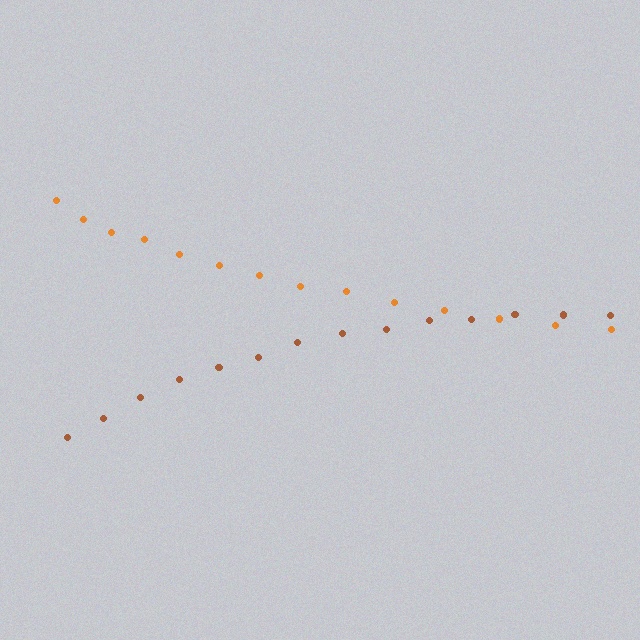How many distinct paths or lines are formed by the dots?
There are 2 distinct paths.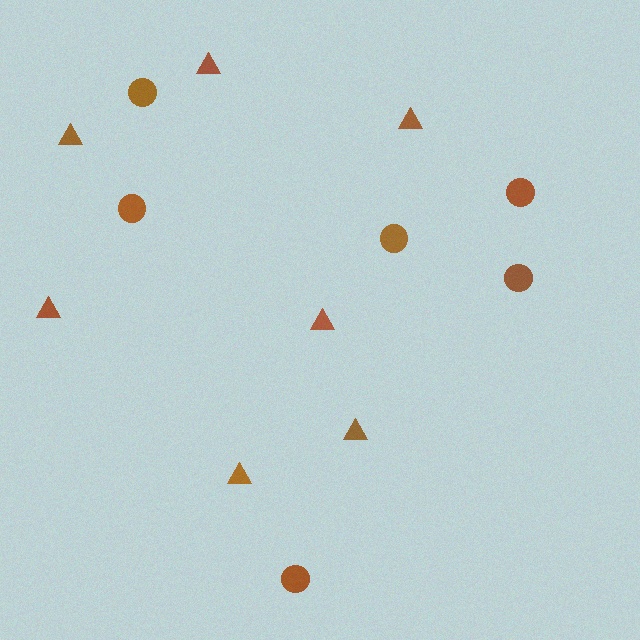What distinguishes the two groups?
There are 2 groups: one group of circles (6) and one group of triangles (7).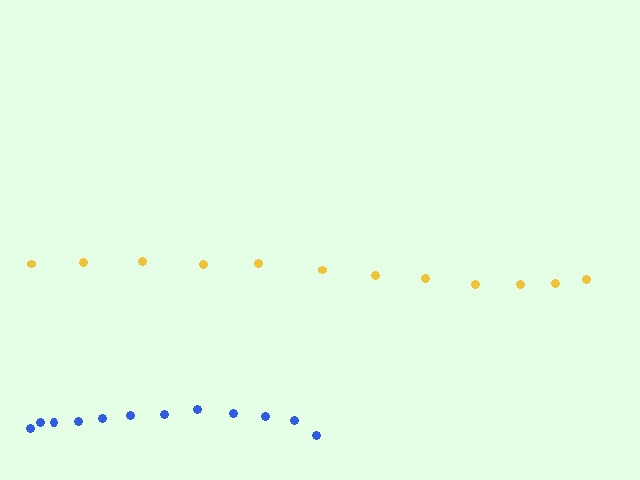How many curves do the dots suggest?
There are 2 distinct paths.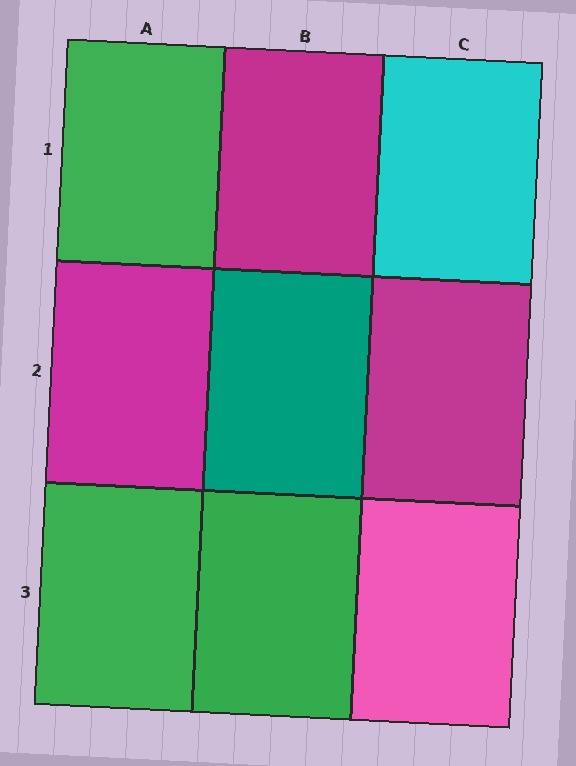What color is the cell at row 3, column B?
Green.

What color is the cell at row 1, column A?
Green.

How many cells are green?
3 cells are green.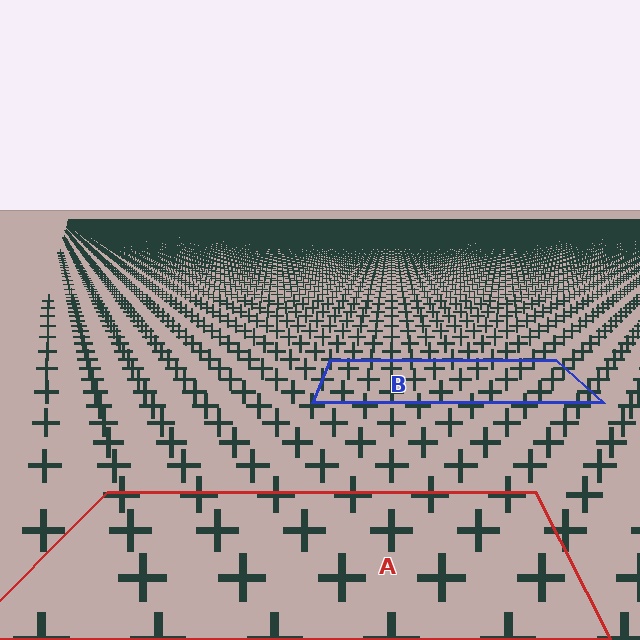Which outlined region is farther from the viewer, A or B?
Region B is farther from the viewer — the texture elements inside it appear smaller and more densely packed.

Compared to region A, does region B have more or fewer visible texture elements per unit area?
Region B has more texture elements per unit area — they are packed more densely because it is farther away.